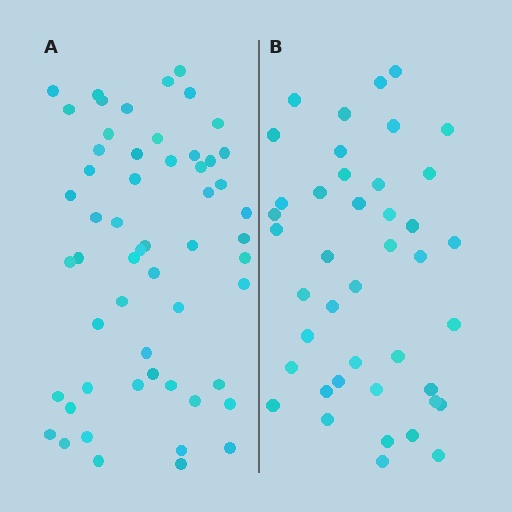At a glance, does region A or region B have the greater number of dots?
Region A (the left region) has more dots.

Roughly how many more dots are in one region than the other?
Region A has approximately 15 more dots than region B.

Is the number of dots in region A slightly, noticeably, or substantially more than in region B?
Region A has noticeably more, but not dramatically so. The ratio is roughly 1.3 to 1.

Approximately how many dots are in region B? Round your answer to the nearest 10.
About 40 dots. (The exact count is 42, which rounds to 40.)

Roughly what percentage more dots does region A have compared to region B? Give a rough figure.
About 35% more.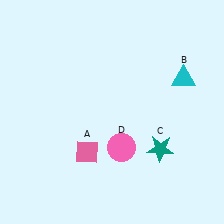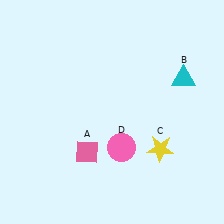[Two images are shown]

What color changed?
The star (C) changed from teal in Image 1 to yellow in Image 2.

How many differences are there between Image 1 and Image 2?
There is 1 difference between the two images.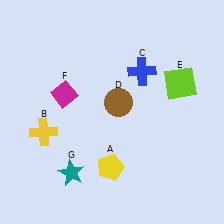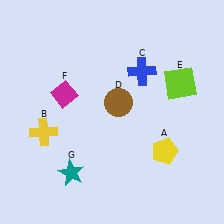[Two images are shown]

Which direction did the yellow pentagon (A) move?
The yellow pentagon (A) moved right.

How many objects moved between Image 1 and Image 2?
1 object moved between the two images.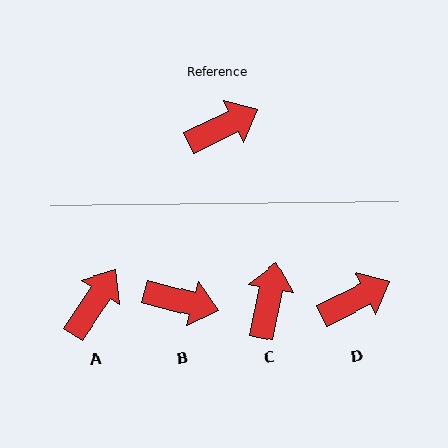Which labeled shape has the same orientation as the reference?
D.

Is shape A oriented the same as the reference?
No, it is off by about 30 degrees.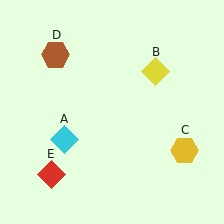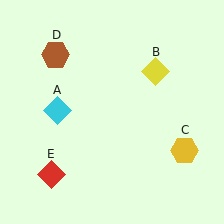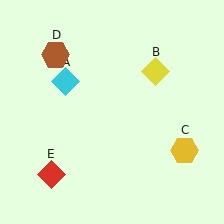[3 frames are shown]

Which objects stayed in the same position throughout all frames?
Yellow diamond (object B) and yellow hexagon (object C) and brown hexagon (object D) and red diamond (object E) remained stationary.